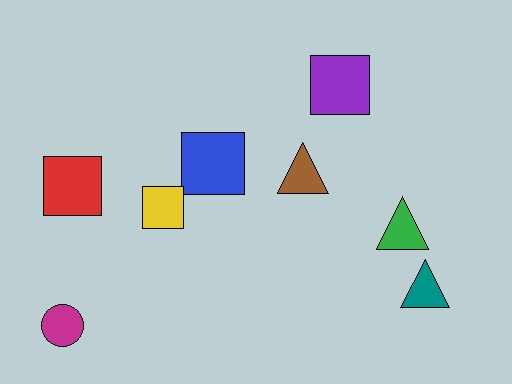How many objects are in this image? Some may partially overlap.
There are 8 objects.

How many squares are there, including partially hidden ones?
There are 4 squares.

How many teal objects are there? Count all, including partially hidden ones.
There is 1 teal object.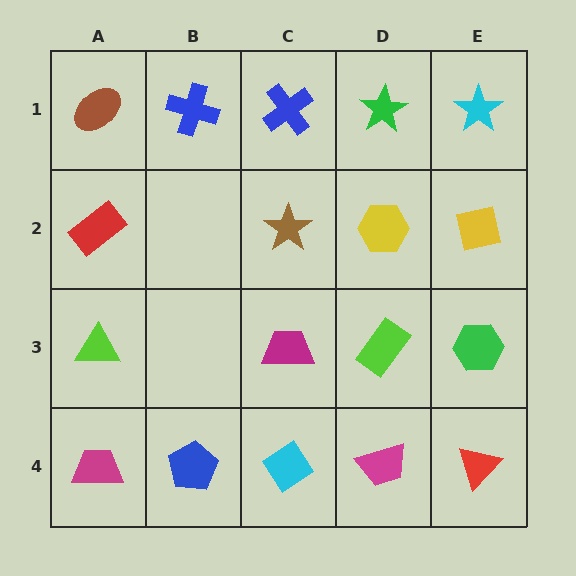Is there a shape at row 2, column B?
No, that cell is empty.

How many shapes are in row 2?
4 shapes.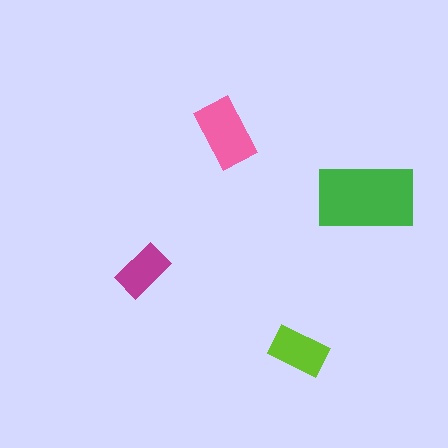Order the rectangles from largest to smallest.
the green one, the pink one, the lime one, the magenta one.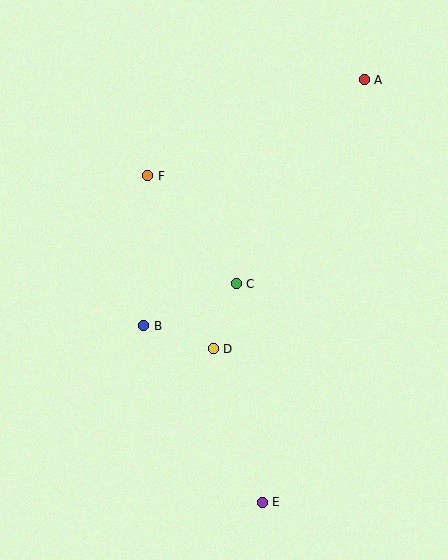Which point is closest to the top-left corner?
Point F is closest to the top-left corner.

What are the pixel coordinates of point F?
Point F is at (148, 176).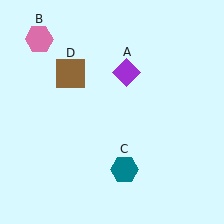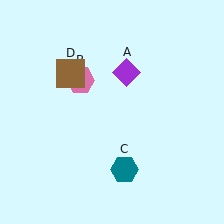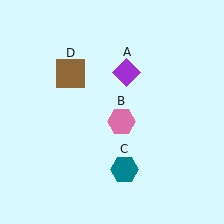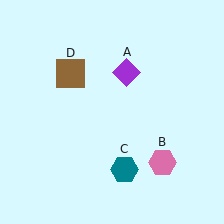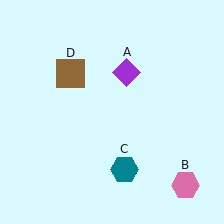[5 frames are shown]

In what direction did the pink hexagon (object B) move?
The pink hexagon (object B) moved down and to the right.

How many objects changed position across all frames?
1 object changed position: pink hexagon (object B).